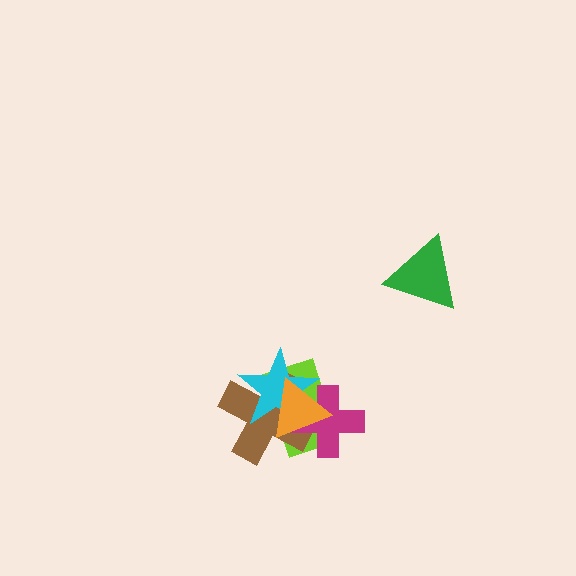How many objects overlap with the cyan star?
4 objects overlap with the cyan star.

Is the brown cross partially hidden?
Yes, it is partially covered by another shape.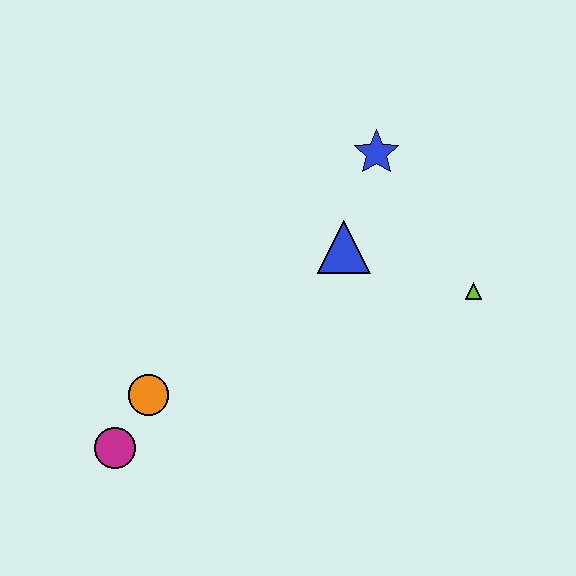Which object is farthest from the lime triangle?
The magenta circle is farthest from the lime triangle.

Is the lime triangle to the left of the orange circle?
No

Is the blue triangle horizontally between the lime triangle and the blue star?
No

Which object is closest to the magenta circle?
The orange circle is closest to the magenta circle.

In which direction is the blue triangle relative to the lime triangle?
The blue triangle is to the left of the lime triangle.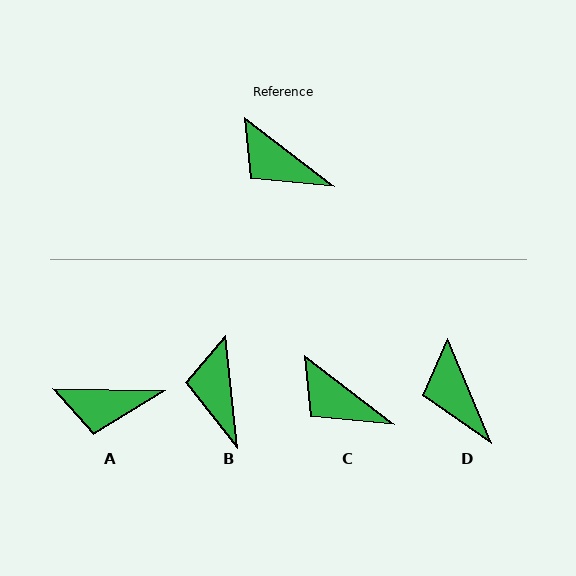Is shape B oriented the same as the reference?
No, it is off by about 46 degrees.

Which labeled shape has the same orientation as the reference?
C.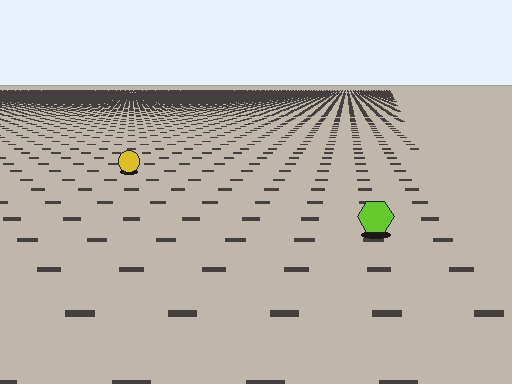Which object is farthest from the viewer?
The yellow circle is farthest from the viewer. It appears smaller and the ground texture around it is denser.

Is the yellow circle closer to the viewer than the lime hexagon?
No. The lime hexagon is closer — you can tell from the texture gradient: the ground texture is coarser near it.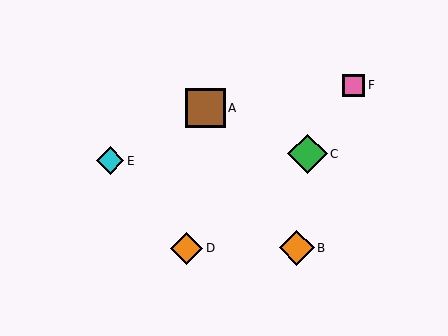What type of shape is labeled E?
Shape E is a cyan diamond.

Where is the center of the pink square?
The center of the pink square is at (354, 85).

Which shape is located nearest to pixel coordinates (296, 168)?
The green diamond (labeled C) at (307, 154) is nearest to that location.